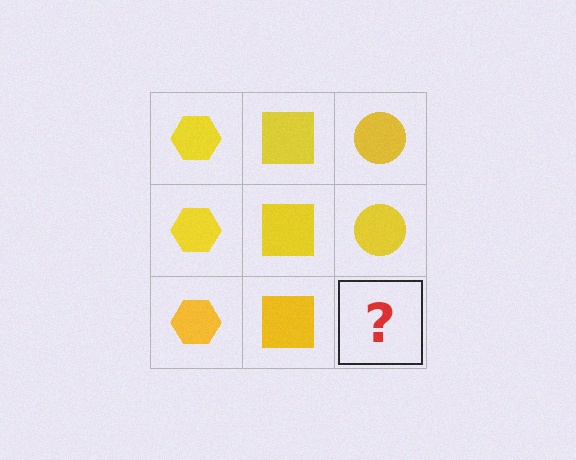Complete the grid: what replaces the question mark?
The question mark should be replaced with a yellow circle.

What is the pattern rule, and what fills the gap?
The rule is that each column has a consistent shape. The gap should be filled with a yellow circle.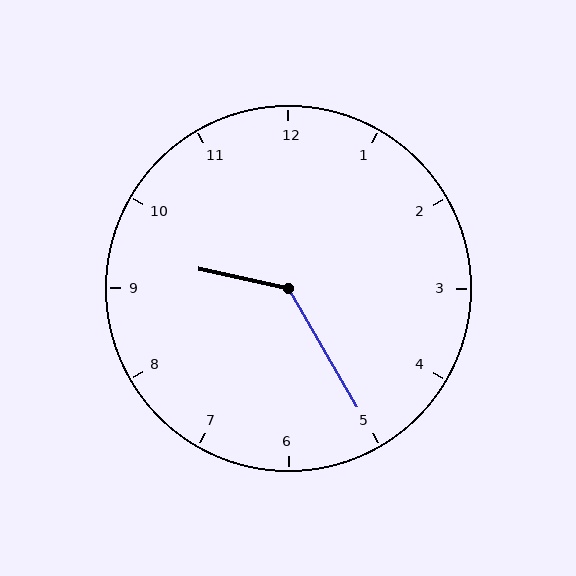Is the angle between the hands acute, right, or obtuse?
It is obtuse.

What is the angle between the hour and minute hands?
Approximately 132 degrees.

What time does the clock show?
9:25.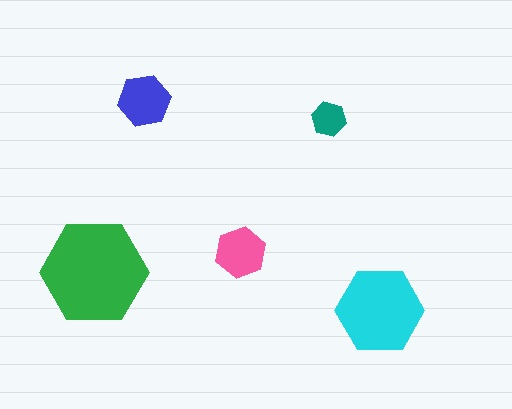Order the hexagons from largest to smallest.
the green one, the cyan one, the blue one, the pink one, the teal one.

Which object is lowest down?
The cyan hexagon is bottommost.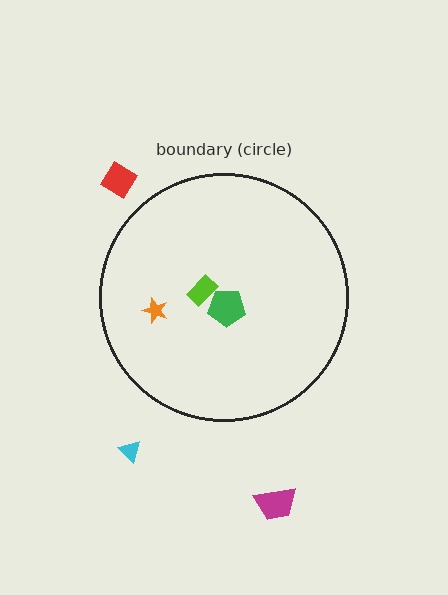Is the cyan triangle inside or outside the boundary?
Outside.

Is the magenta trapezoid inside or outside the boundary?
Outside.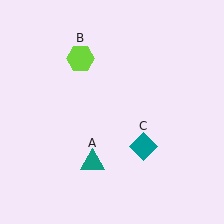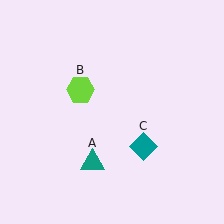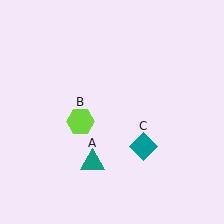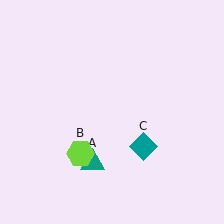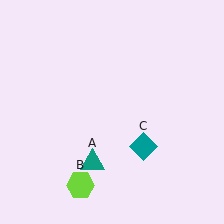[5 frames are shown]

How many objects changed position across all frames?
1 object changed position: lime hexagon (object B).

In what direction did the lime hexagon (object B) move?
The lime hexagon (object B) moved down.